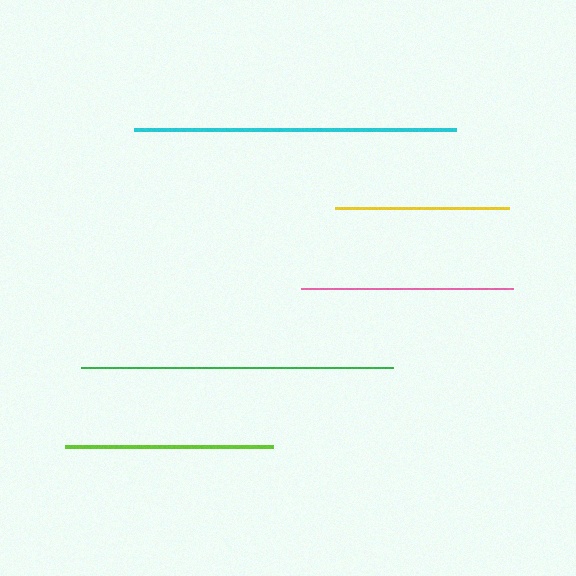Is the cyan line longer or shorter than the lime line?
The cyan line is longer than the lime line.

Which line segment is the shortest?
The yellow line is the shortest at approximately 174 pixels.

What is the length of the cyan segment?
The cyan segment is approximately 322 pixels long.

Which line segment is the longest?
The cyan line is the longest at approximately 322 pixels.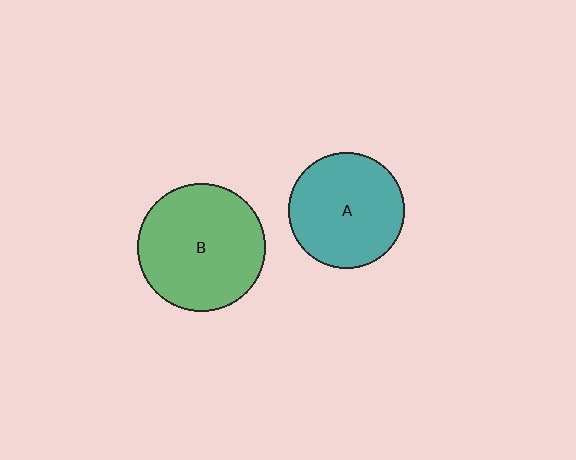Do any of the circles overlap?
No, none of the circles overlap.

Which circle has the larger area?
Circle B (green).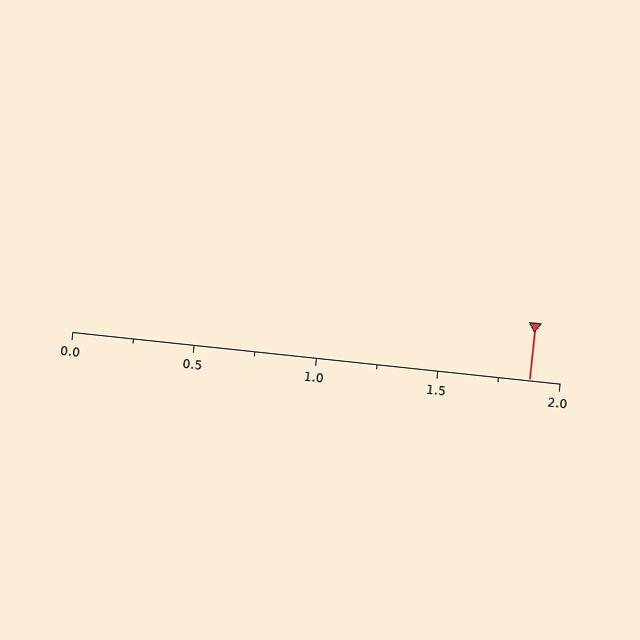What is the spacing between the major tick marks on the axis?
The major ticks are spaced 0.5 apart.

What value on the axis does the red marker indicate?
The marker indicates approximately 1.88.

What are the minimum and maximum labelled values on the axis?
The axis runs from 0.0 to 2.0.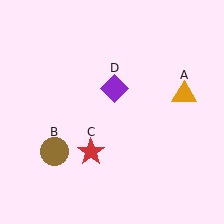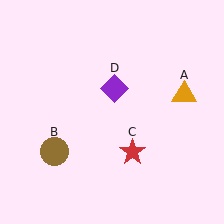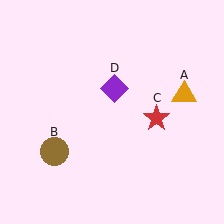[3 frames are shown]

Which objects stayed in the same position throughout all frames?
Orange triangle (object A) and brown circle (object B) and purple diamond (object D) remained stationary.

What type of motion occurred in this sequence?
The red star (object C) rotated counterclockwise around the center of the scene.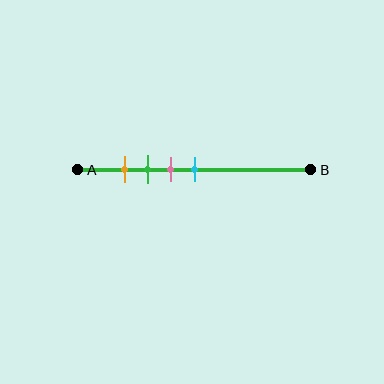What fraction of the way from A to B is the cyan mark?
The cyan mark is approximately 50% (0.5) of the way from A to B.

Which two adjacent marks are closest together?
The orange and green marks are the closest adjacent pair.